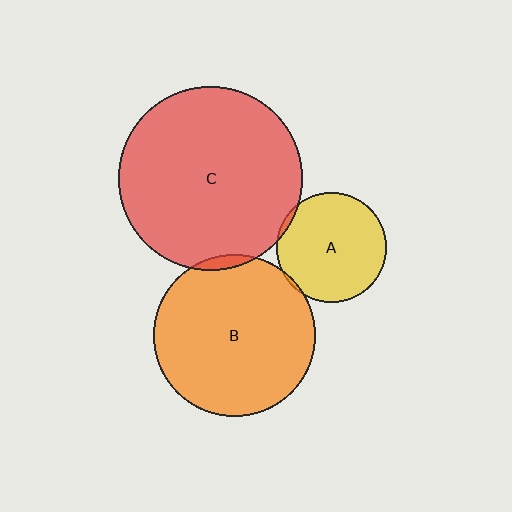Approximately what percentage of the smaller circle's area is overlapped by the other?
Approximately 5%.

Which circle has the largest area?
Circle C (red).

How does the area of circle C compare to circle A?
Approximately 2.8 times.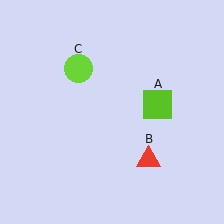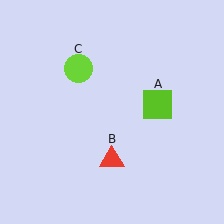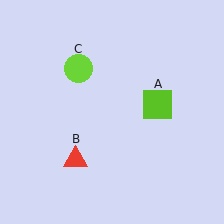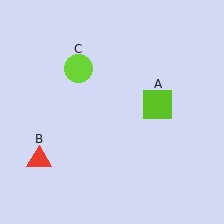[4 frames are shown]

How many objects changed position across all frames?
1 object changed position: red triangle (object B).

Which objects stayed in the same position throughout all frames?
Lime square (object A) and lime circle (object C) remained stationary.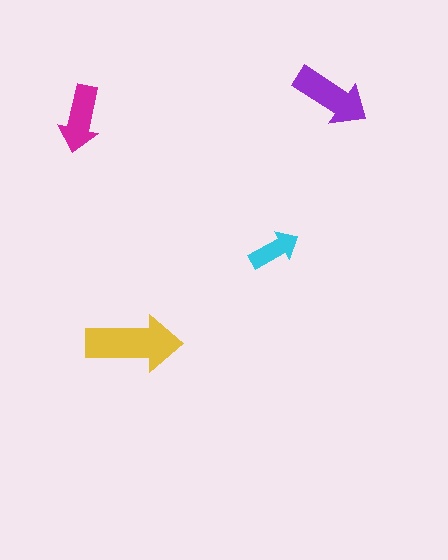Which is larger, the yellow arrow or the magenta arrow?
The yellow one.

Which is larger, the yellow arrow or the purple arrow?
The yellow one.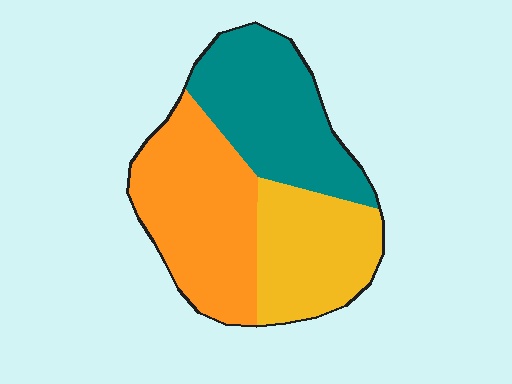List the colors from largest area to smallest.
From largest to smallest: orange, teal, yellow.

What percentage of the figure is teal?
Teal takes up about one third (1/3) of the figure.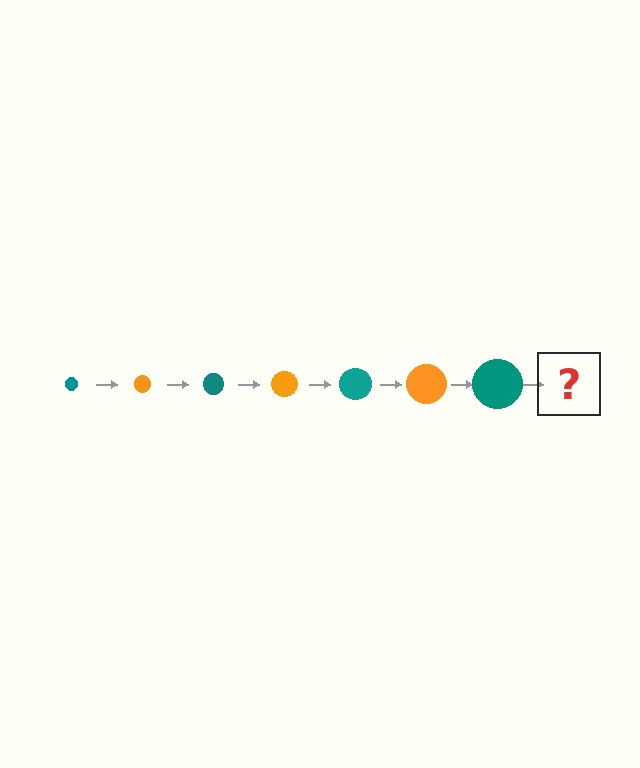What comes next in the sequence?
The next element should be an orange circle, larger than the previous one.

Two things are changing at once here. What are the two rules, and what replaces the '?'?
The two rules are that the circle grows larger each step and the color cycles through teal and orange. The '?' should be an orange circle, larger than the previous one.